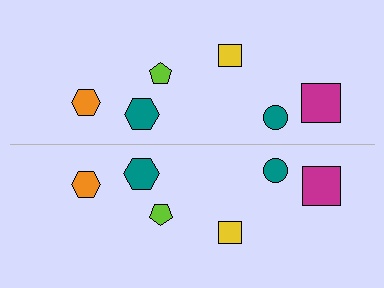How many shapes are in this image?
There are 12 shapes in this image.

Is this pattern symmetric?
Yes, this pattern has bilateral (reflection) symmetry.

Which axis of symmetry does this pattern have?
The pattern has a horizontal axis of symmetry running through the center of the image.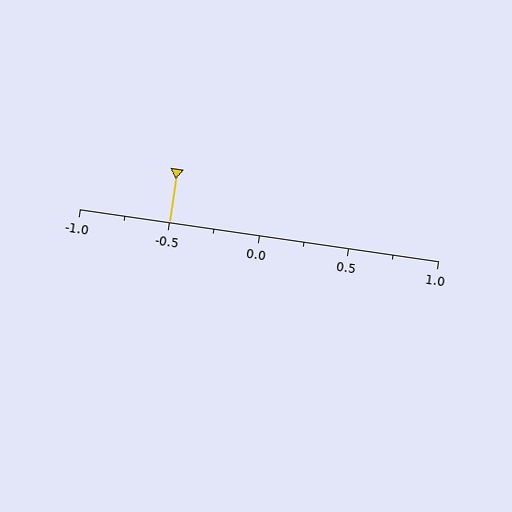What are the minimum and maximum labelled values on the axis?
The axis runs from -1.0 to 1.0.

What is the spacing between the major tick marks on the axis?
The major ticks are spaced 0.5 apart.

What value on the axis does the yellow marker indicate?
The marker indicates approximately -0.5.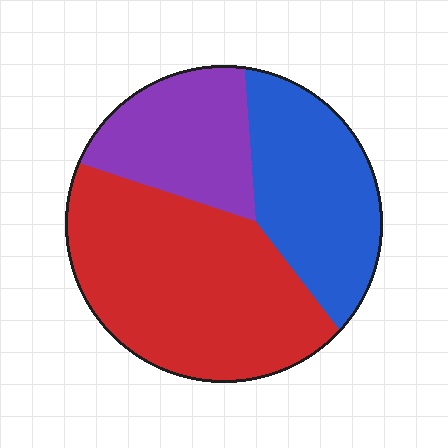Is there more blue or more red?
Red.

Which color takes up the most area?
Red, at roughly 50%.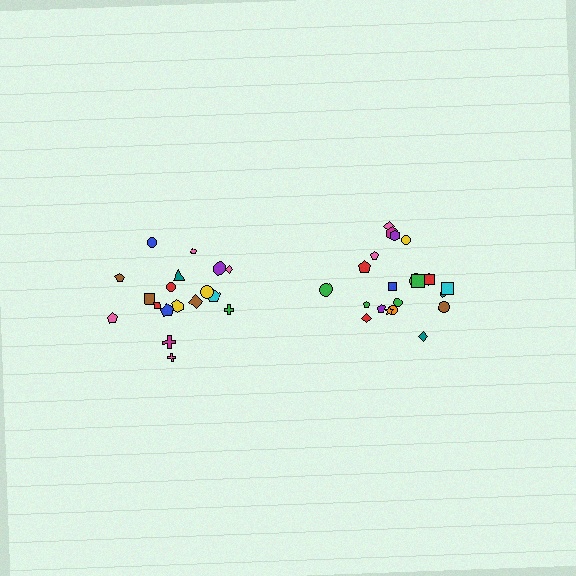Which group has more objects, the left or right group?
The right group.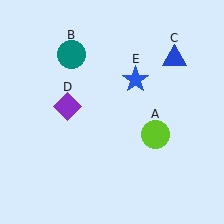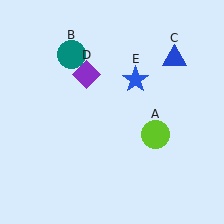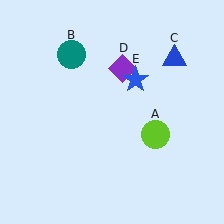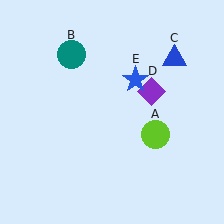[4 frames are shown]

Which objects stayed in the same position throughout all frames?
Lime circle (object A) and teal circle (object B) and blue triangle (object C) and blue star (object E) remained stationary.